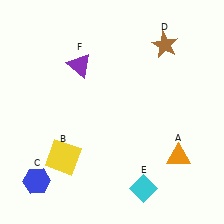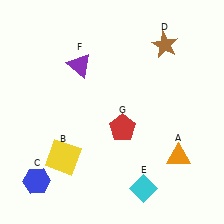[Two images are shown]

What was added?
A red pentagon (G) was added in Image 2.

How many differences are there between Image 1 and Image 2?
There is 1 difference between the two images.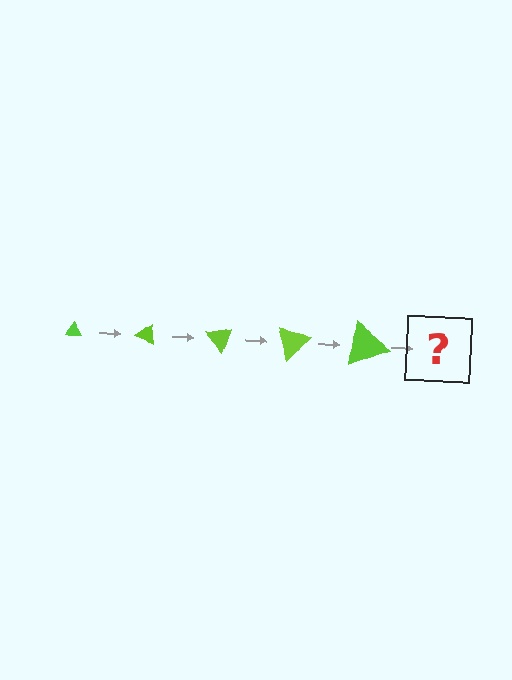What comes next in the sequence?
The next element should be a triangle, larger than the previous one and rotated 125 degrees from the start.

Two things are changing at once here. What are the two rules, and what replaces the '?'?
The two rules are that the triangle grows larger each step and it rotates 25 degrees each step. The '?' should be a triangle, larger than the previous one and rotated 125 degrees from the start.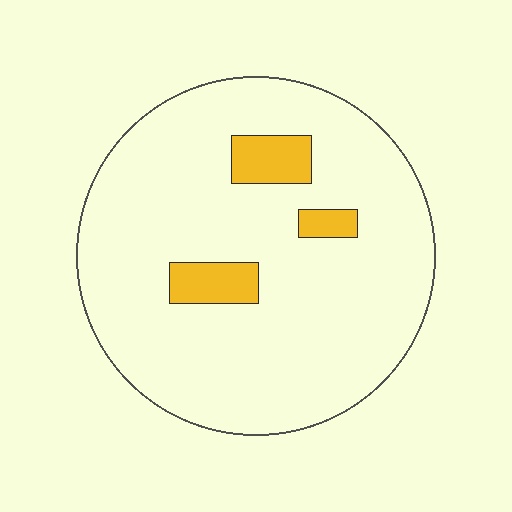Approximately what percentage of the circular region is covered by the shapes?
Approximately 10%.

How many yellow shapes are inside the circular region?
3.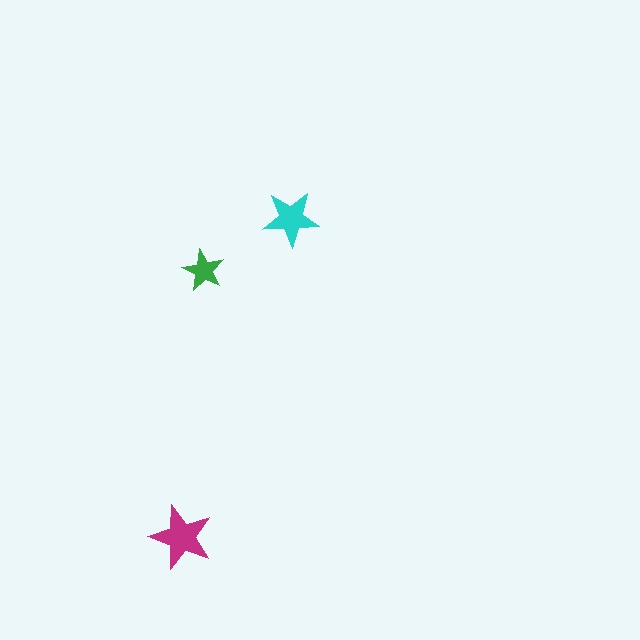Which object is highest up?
The cyan star is topmost.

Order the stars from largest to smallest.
the magenta one, the cyan one, the green one.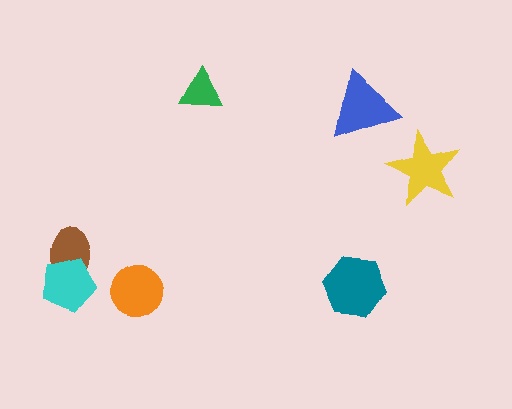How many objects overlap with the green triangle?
0 objects overlap with the green triangle.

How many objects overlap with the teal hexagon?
0 objects overlap with the teal hexagon.